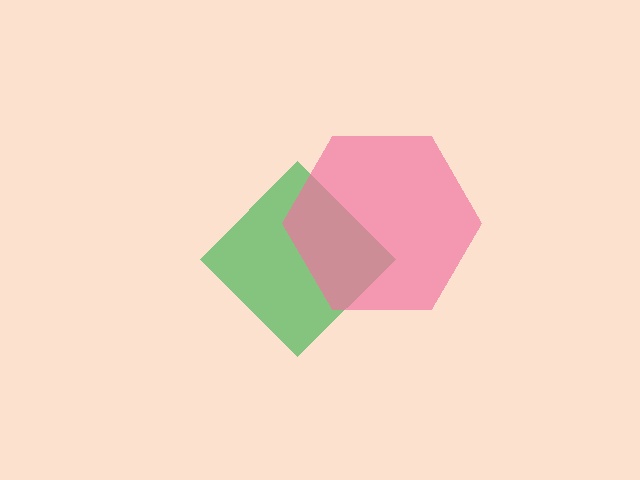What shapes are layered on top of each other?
The layered shapes are: a green diamond, a pink hexagon.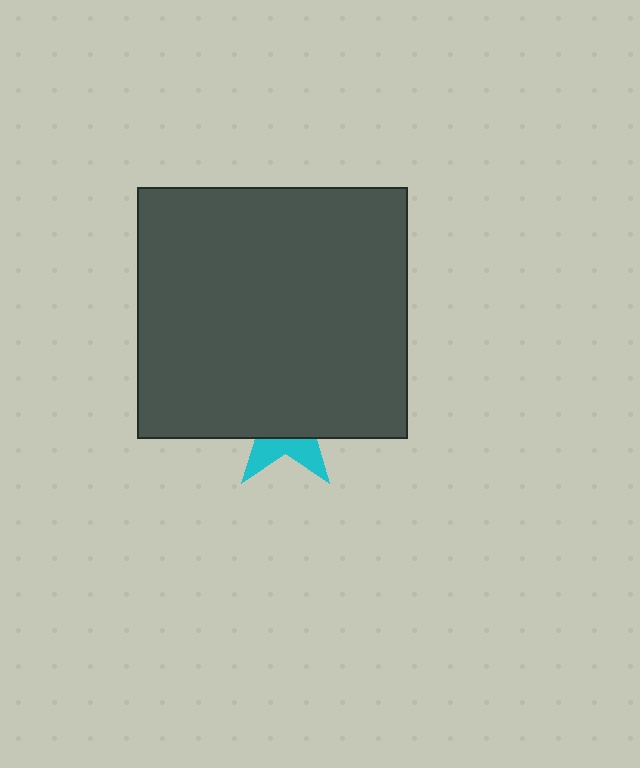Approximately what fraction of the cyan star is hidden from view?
Roughly 70% of the cyan star is hidden behind the dark gray rectangle.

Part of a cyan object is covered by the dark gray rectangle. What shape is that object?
It is a star.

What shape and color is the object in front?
The object in front is a dark gray rectangle.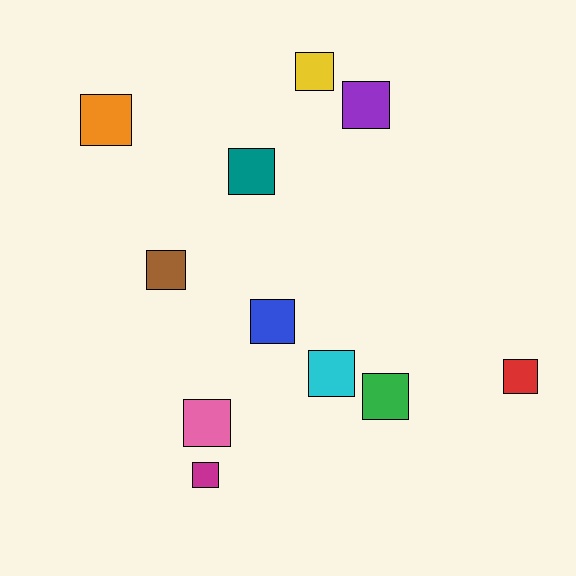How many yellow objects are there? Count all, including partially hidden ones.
There is 1 yellow object.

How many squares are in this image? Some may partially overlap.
There are 11 squares.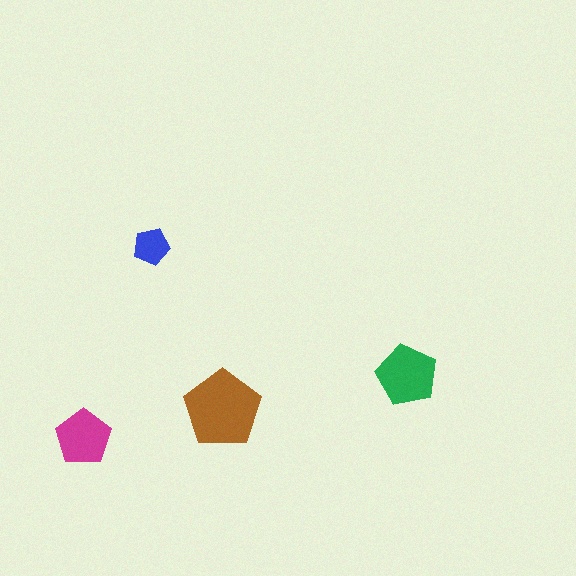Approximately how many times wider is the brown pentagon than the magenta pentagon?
About 1.5 times wider.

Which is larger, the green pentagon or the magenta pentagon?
The green one.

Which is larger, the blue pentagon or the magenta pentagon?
The magenta one.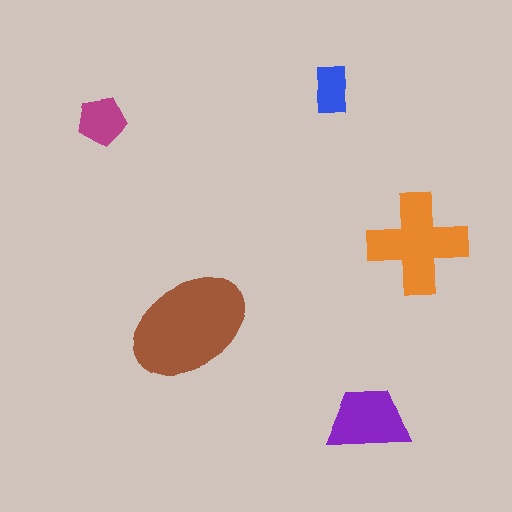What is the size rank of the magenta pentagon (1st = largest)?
4th.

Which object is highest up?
The blue rectangle is topmost.